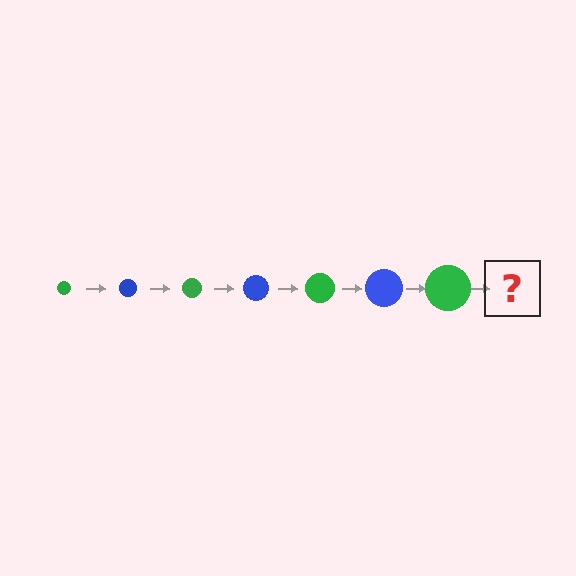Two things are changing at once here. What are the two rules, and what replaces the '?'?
The two rules are that the circle grows larger each step and the color cycles through green and blue. The '?' should be a blue circle, larger than the previous one.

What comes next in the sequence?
The next element should be a blue circle, larger than the previous one.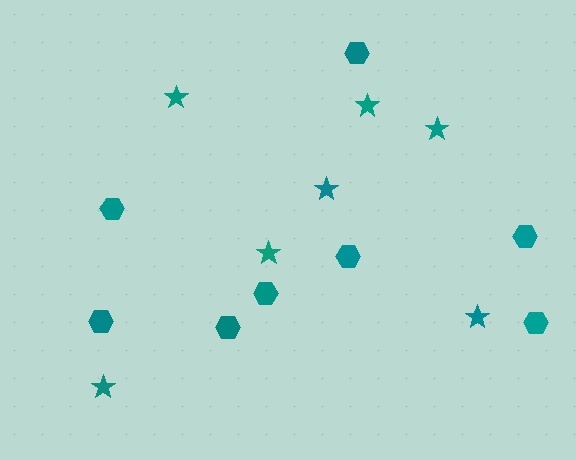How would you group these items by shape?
There are 2 groups: one group of stars (7) and one group of hexagons (8).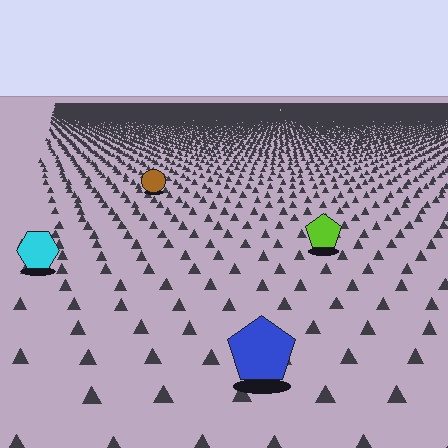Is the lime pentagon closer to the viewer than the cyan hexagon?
No. The cyan hexagon is closer — you can tell from the texture gradient: the ground texture is coarser near it.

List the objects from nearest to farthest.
From nearest to farthest: the blue pentagon, the cyan hexagon, the lime pentagon, the brown circle.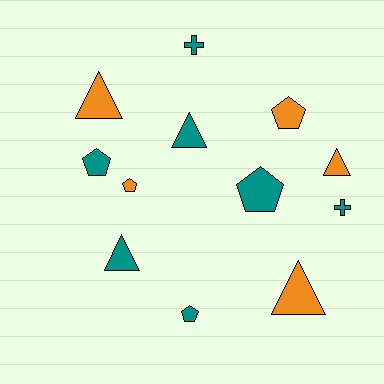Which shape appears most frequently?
Pentagon, with 5 objects.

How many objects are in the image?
There are 12 objects.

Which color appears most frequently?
Teal, with 7 objects.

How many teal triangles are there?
There are 2 teal triangles.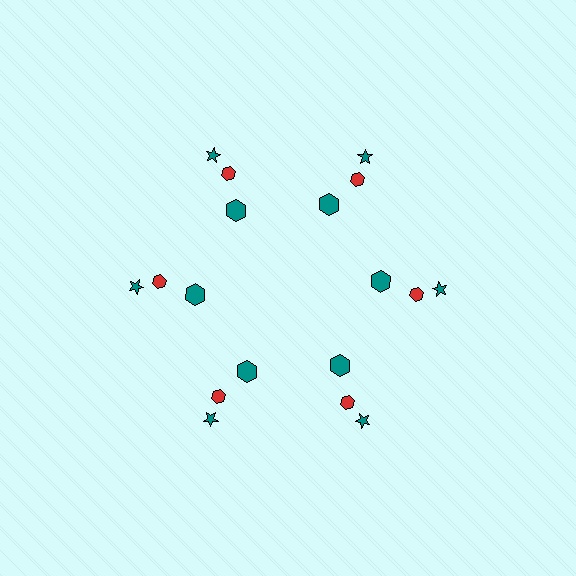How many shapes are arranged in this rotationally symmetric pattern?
There are 18 shapes, arranged in 6 groups of 3.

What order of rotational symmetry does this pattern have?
This pattern has 6-fold rotational symmetry.